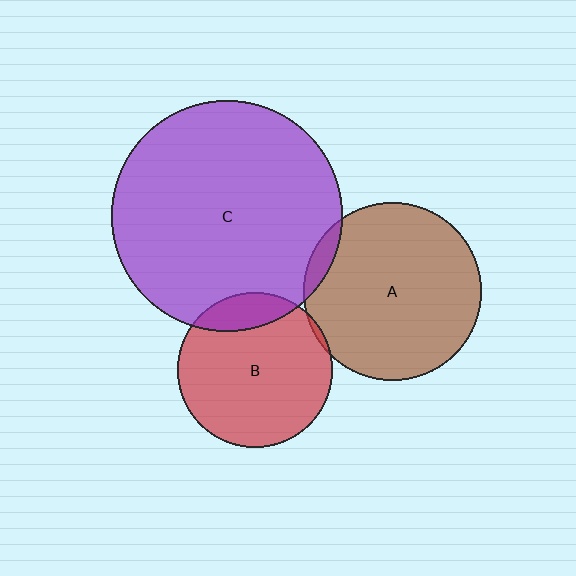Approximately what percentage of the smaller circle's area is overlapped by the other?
Approximately 5%.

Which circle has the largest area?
Circle C (purple).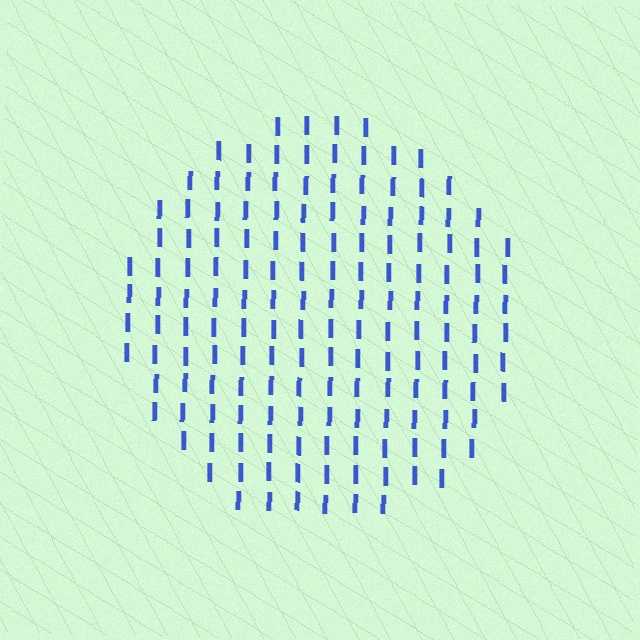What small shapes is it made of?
It is made of small letter I's.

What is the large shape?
The large shape is a circle.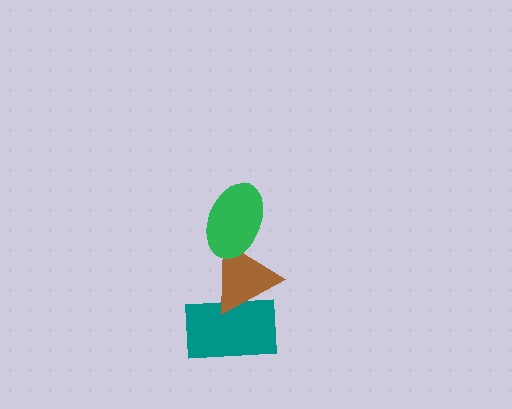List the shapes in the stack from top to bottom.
From top to bottom: the green ellipse, the brown triangle, the teal rectangle.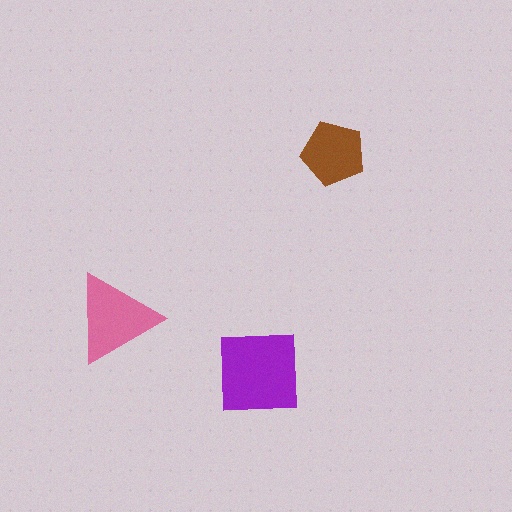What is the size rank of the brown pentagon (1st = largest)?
3rd.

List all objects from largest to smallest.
The purple square, the pink triangle, the brown pentagon.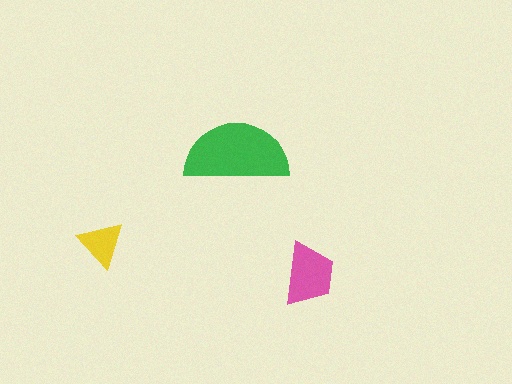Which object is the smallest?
The yellow triangle.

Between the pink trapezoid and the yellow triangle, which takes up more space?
The pink trapezoid.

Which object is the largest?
The green semicircle.